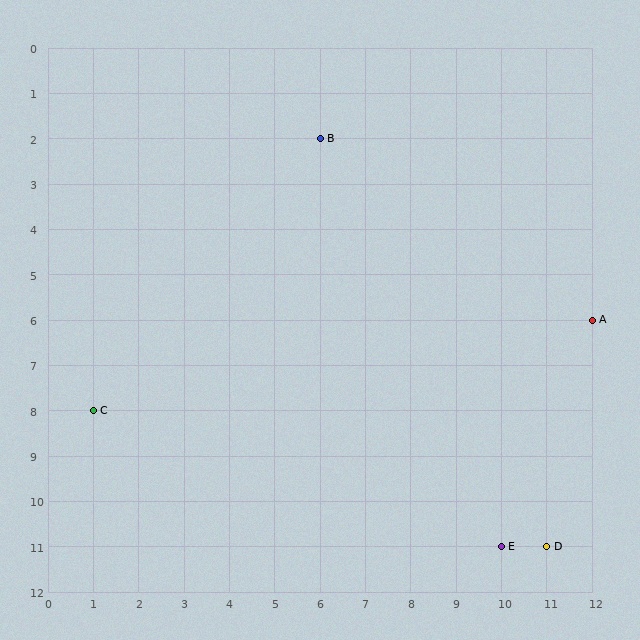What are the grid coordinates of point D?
Point D is at grid coordinates (11, 11).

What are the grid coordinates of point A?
Point A is at grid coordinates (12, 6).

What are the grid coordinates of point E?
Point E is at grid coordinates (10, 11).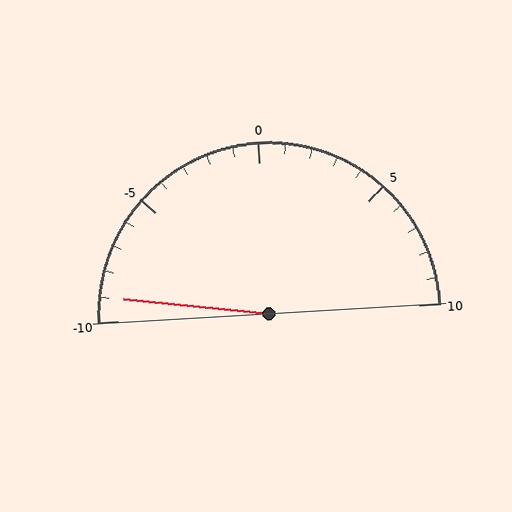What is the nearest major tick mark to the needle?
The nearest major tick mark is -10.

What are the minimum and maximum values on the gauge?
The gauge ranges from -10 to 10.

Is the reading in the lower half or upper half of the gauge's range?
The reading is in the lower half of the range (-10 to 10).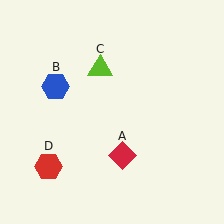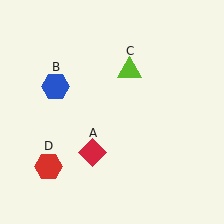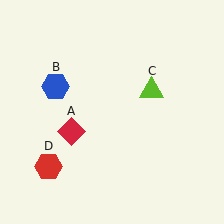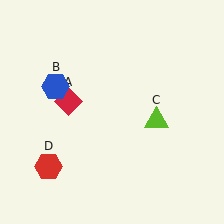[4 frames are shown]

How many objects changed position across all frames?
2 objects changed position: red diamond (object A), lime triangle (object C).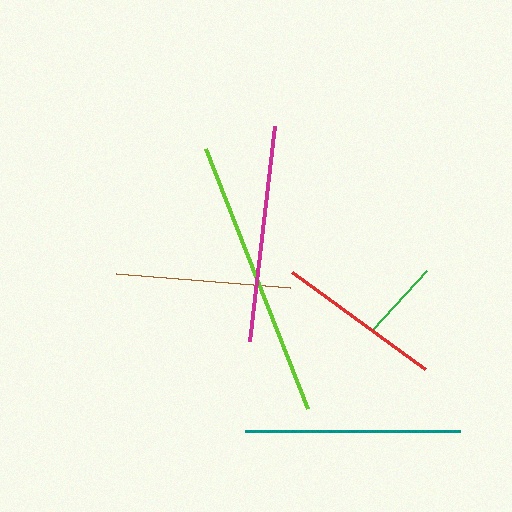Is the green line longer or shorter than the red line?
The red line is longer than the green line.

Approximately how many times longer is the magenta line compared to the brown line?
The magenta line is approximately 1.2 times the length of the brown line.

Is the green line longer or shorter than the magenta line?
The magenta line is longer than the green line.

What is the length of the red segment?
The red segment is approximately 165 pixels long.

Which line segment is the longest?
The lime line is the longest at approximately 278 pixels.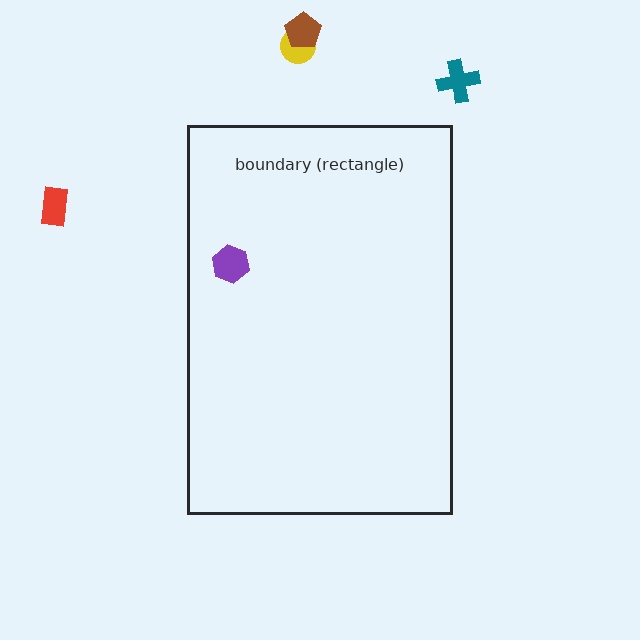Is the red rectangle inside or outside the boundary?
Outside.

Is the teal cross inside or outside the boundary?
Outside.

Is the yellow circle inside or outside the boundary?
Outside.